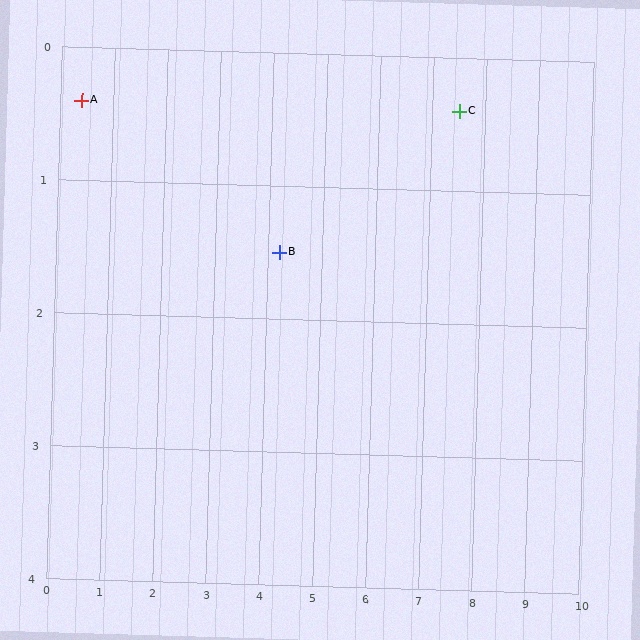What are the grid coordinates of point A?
Point A is at approximately (0.4, 0.4).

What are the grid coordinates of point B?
Point B is at approximately (4.2, 1.5).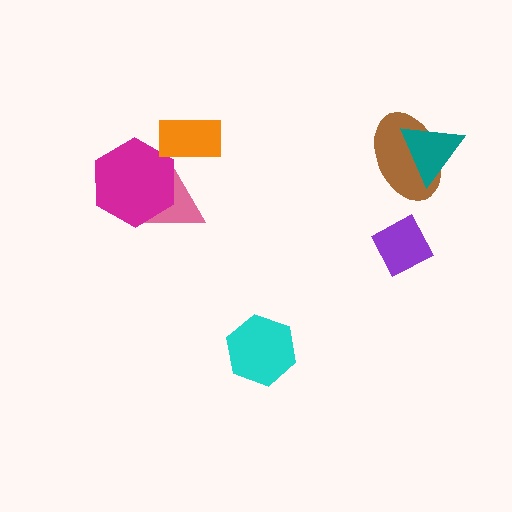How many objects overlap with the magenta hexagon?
1 object overlaps with the magenta hexagon.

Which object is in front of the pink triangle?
The magenta hexagon is in front of the pink triangle.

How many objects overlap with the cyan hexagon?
0 objects overlap with the cyan hexagon.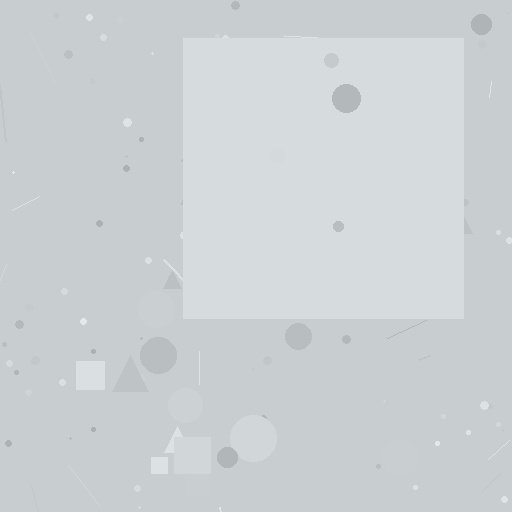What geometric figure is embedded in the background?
A square is embedded in the background.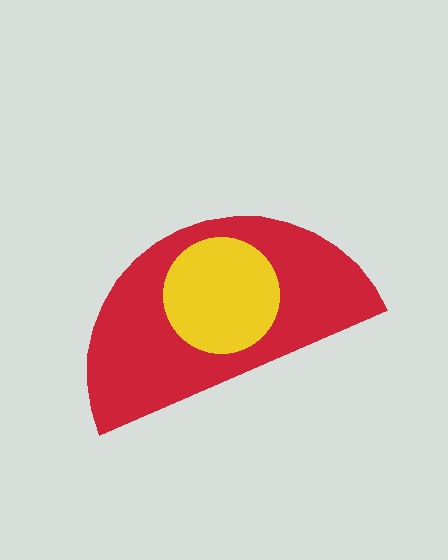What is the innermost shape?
The yellow circle.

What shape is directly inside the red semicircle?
The yellow circle.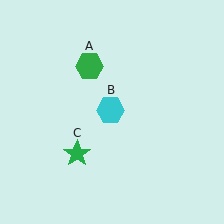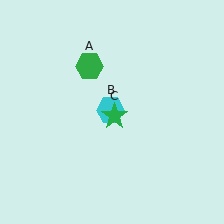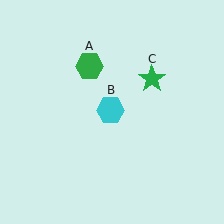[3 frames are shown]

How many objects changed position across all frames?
1 object changed position: green star (object C).